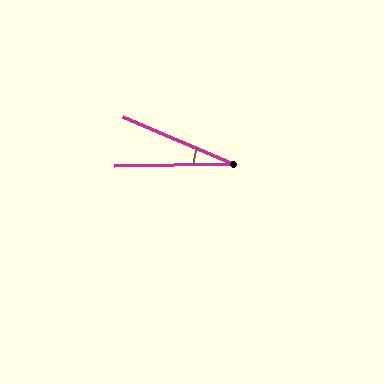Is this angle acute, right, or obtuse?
It is acute.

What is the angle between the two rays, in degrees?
Approximately 24 degrees.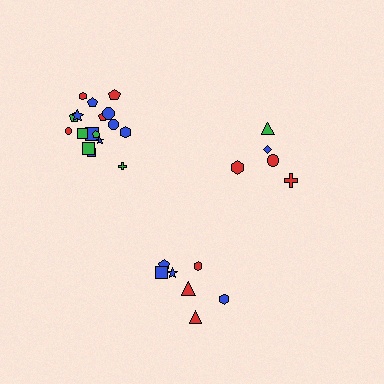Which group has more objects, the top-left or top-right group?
The top-left group.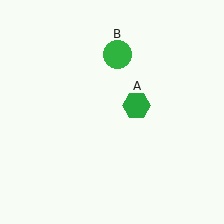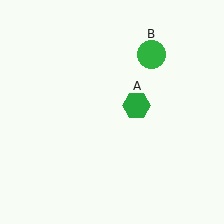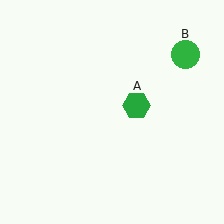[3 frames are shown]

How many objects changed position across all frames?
1 object changed position: green circle (object B).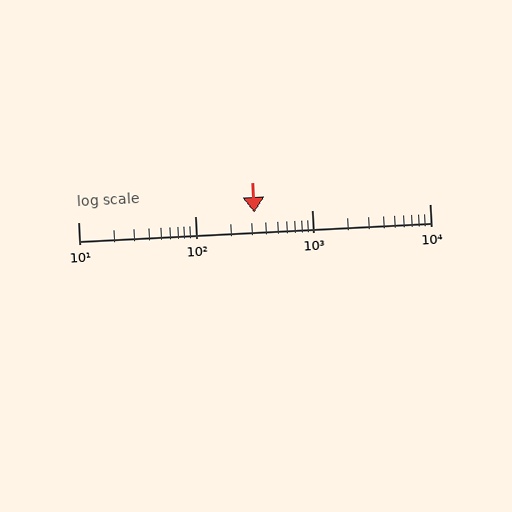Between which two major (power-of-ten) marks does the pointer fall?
The pointer is between 100 and 1000.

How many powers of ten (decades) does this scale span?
The scale spans 3 decades, from 10 to 10000.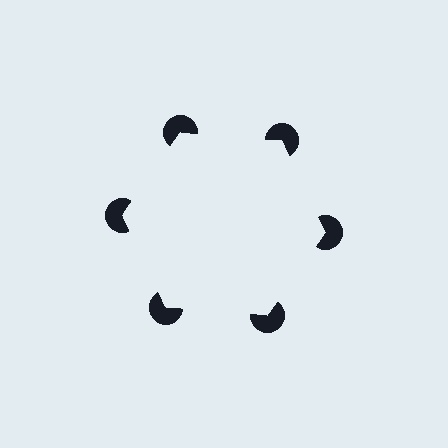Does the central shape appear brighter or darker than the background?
It typically appears slightly brighter than the background, even though no actual brightness change is drawn.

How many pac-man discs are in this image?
There are 6 — one at each vertex of the illusory hexagon.